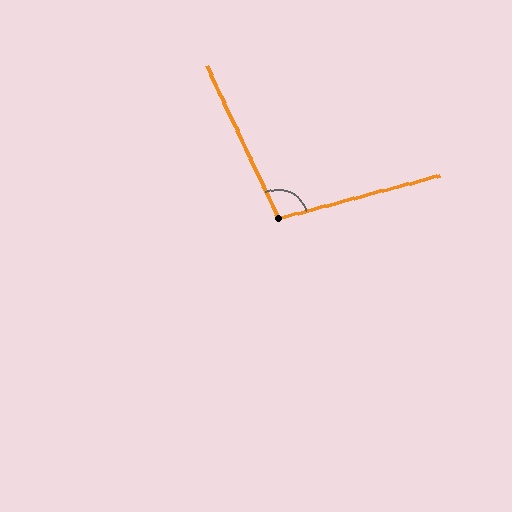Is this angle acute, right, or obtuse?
It is obtuse.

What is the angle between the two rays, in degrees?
Approximately 100 degrees.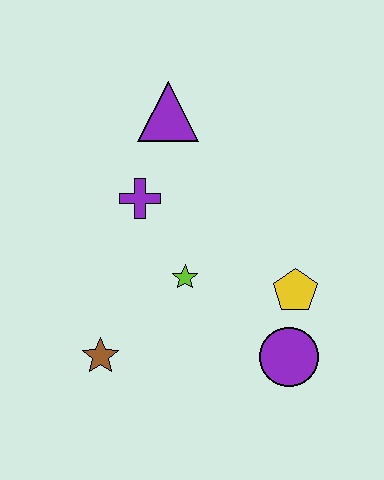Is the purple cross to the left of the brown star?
No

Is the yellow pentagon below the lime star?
Yes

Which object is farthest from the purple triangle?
The purple circle is farthest from the purple triangle.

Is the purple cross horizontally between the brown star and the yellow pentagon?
Yes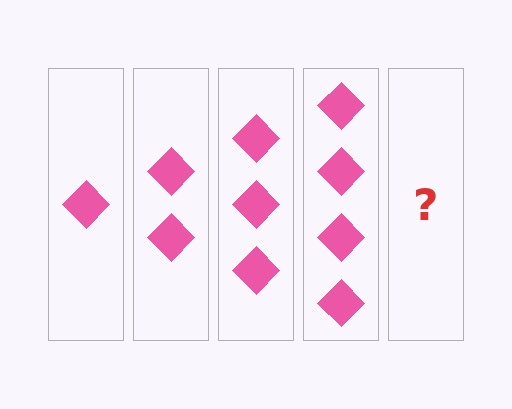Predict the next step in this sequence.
The next step is 5 diamonds.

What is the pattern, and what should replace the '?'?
The pattern is that each step adds one more diamond. The '?' should be 5 diamonds.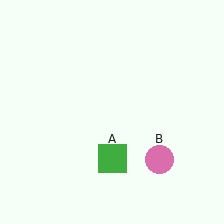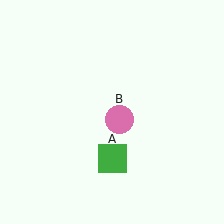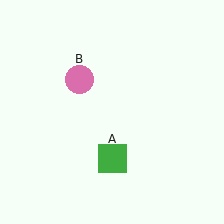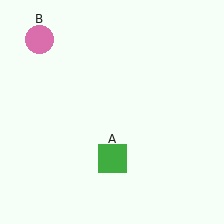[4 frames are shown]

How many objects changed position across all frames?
1 object changed position: pink circle (object B).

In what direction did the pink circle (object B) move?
The pink circle (object B) moved up and to the left.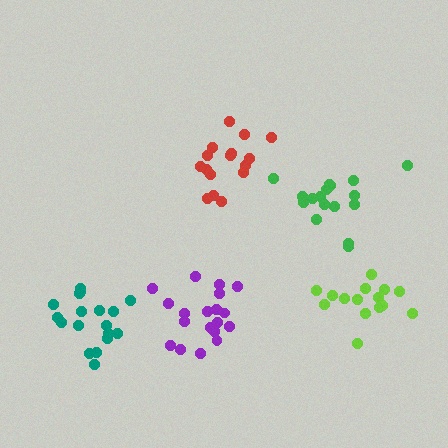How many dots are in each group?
Group 1: 16 dots, Group 2: 18 dots, Group 3: 17 dots, Group 4: 15 dots, Group 5: 19 dots (85 total).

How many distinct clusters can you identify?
There are 5 distinct clusters.